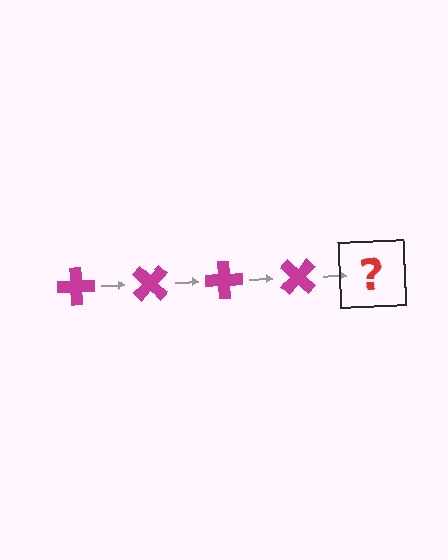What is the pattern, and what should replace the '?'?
The pattern is that the cross rotates 45 degrees each step. The '?' should be a magenta cross rotated 180 degrees.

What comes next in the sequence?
The next element should be a magenta cross rotated 180 degrees.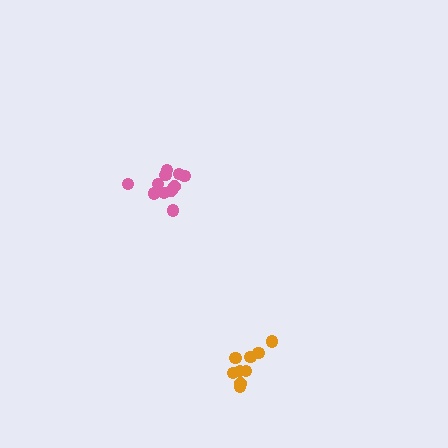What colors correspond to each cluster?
The clusters are colored: pink, orange.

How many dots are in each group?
Group 1: 11 dots, Group 2: 9 dots (20 total).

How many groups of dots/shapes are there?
There are 2 groups.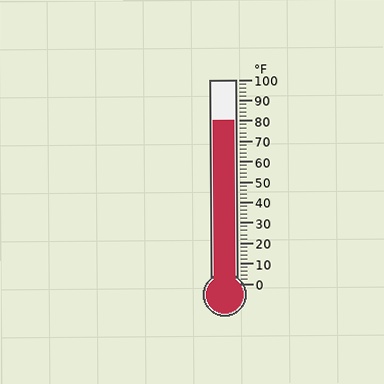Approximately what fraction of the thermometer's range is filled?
The thermometer is filled to approximately 80% of its range.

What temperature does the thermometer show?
The thermometer shows approximately 80°F.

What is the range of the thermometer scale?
The thermometer scale ranges from 0°F to 100°F.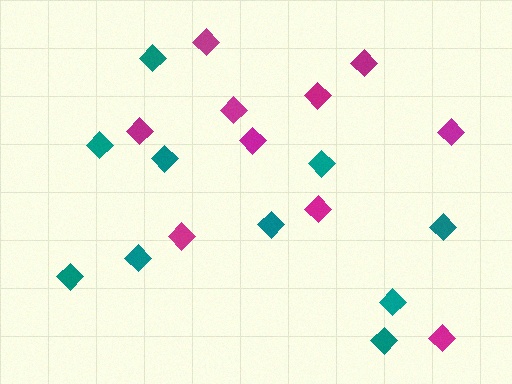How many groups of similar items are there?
There are 2 groups: one group of magenta diamonds (10) and one group of teal diamonds (10).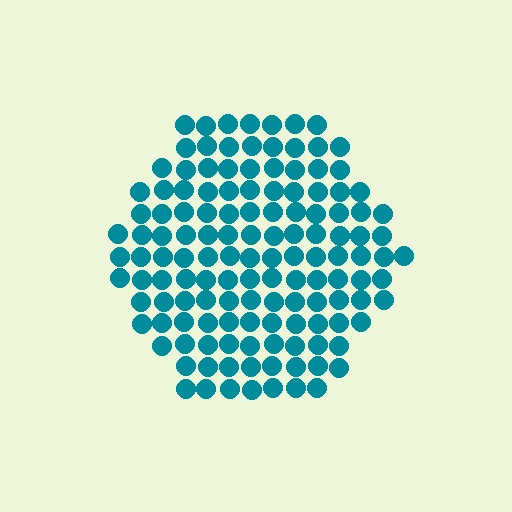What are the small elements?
The small elements are circles.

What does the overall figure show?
The overall figure shows a hexagon.